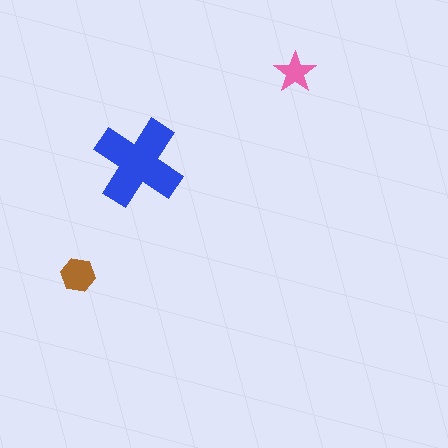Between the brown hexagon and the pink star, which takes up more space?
The brown hexagon.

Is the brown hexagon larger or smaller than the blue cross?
Smaller.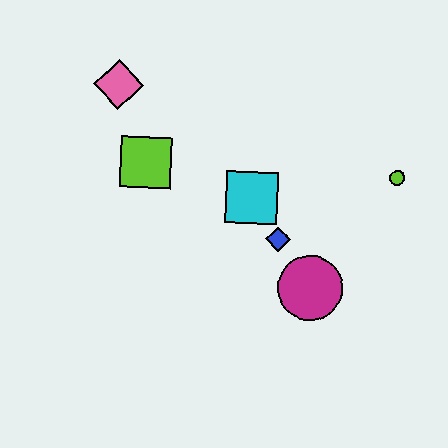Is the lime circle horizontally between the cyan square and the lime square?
No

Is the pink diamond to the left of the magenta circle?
Yes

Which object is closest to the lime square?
The pink diamond is closest to the lime square.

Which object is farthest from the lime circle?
The pink diamond is farthest from the lime circle.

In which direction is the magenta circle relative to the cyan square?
The magenta circle is below the cyan square.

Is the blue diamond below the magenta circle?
No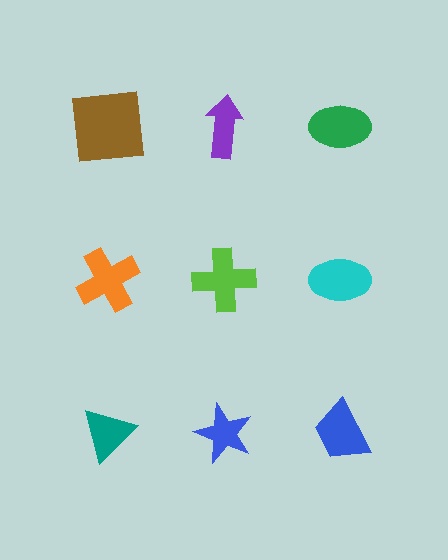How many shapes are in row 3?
3 shapes.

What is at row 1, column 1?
A brown square.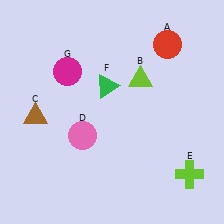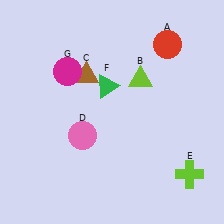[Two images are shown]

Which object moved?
The brown triangle (C) moved right.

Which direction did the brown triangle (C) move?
The brown triangle (C) moved right.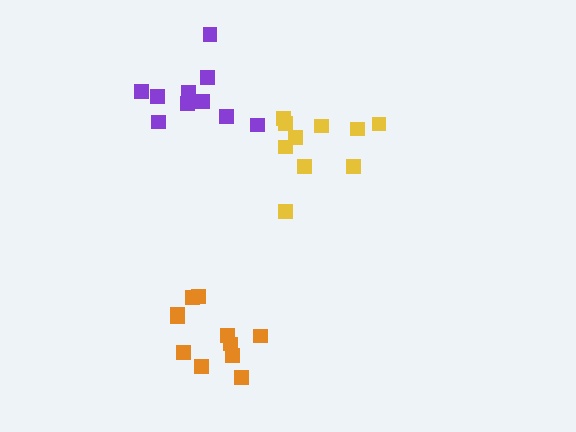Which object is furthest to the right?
The yellow cluster is rightmost.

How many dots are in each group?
Group 1: 10 dots, Group 2: 11 dots, Group 3: 10 dots (31 total).